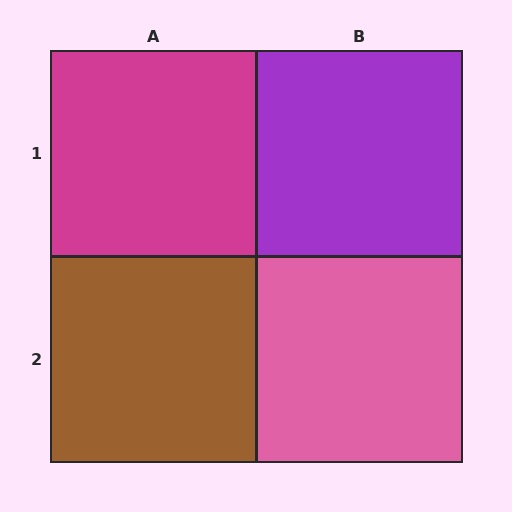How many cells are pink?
1 cell is pink.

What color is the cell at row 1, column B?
Purple.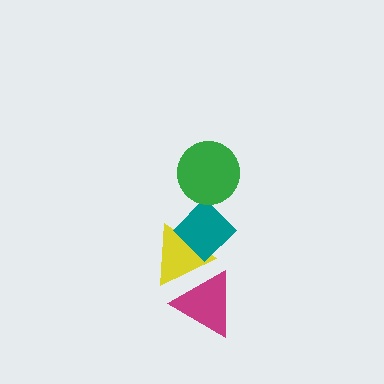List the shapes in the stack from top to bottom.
From top to bottom: the green circle, the teal diamond, the yellow triangle, the magenta triangle.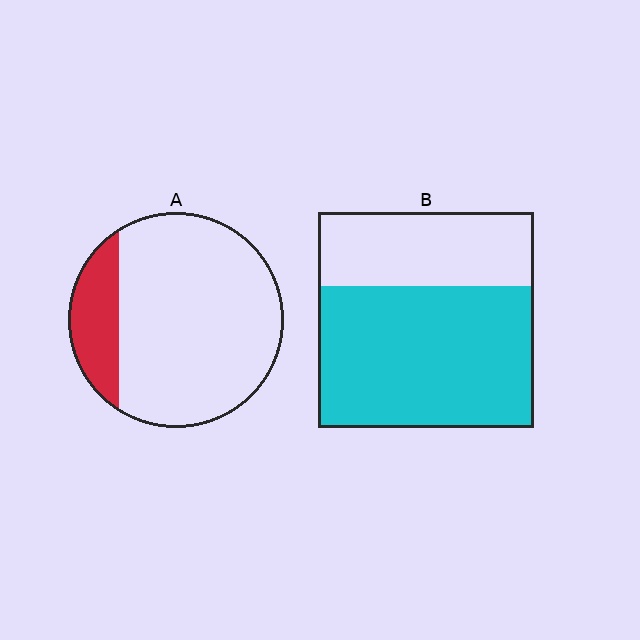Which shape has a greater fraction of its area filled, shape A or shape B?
Shape B.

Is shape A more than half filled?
No.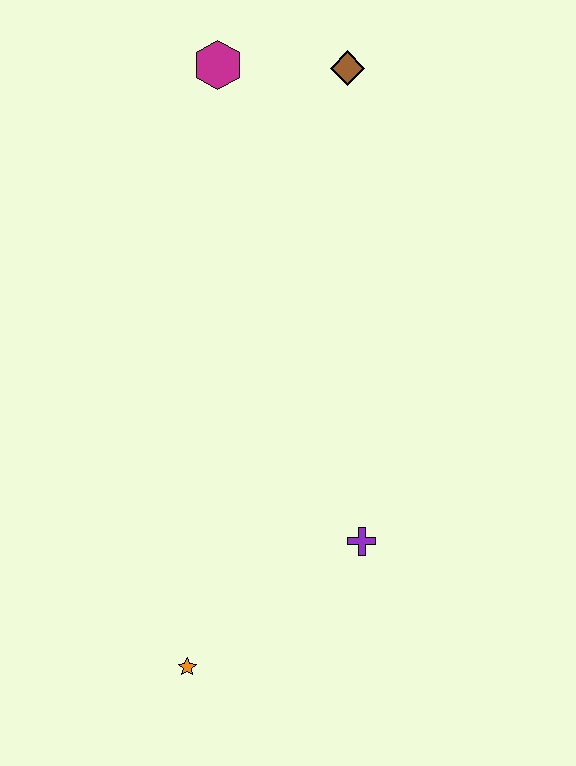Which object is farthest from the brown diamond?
The orange star is farthest from the brown diamond.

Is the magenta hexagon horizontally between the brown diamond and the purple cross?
No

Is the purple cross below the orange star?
No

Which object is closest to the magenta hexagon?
The brown diamond is closest to the magenta hexagon.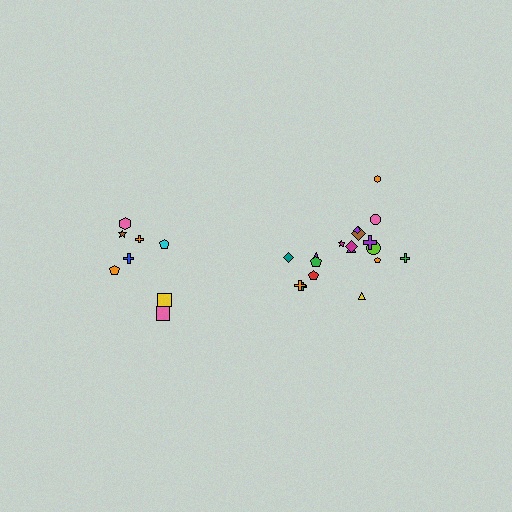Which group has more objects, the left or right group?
The right group.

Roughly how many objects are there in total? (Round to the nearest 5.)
Roughly 25 objects in total.